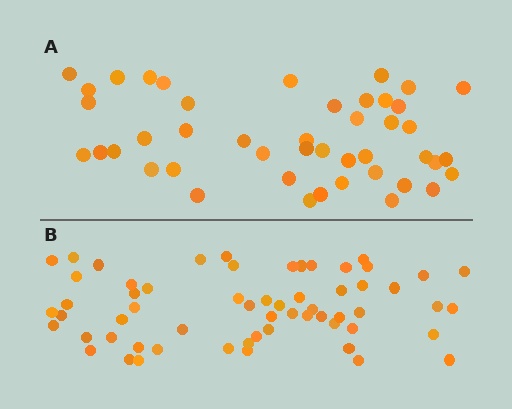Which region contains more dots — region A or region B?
Region B (the bottom region) has more dots.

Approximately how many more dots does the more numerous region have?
Region B has approximately 15 more dots than region A.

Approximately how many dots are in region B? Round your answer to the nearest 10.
About 60 dots.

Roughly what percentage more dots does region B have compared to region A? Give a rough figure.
About 35% more.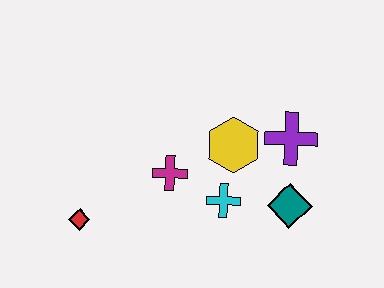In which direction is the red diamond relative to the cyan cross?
The red diamond is to the left of the cyan cross.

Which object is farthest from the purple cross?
The red diamond is farthest from the purple cross.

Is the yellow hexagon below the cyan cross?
No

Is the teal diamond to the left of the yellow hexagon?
No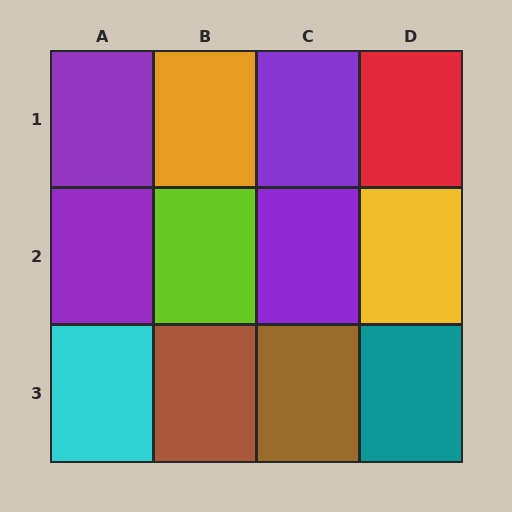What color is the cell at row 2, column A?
Purple.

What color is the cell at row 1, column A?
Purple.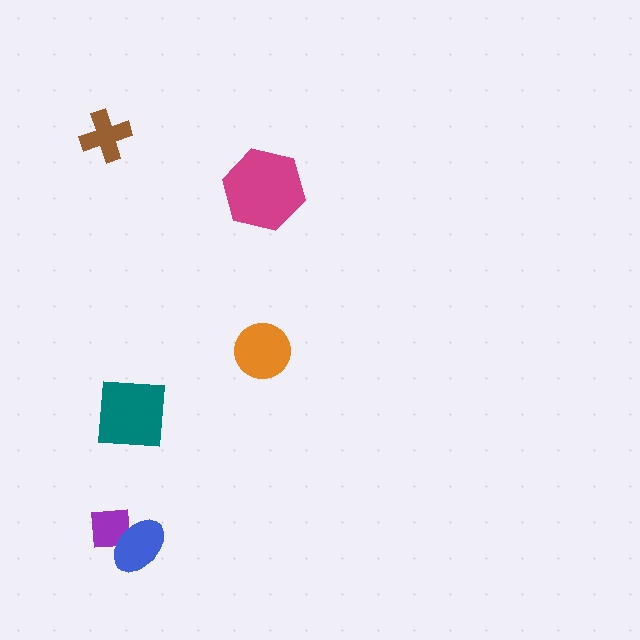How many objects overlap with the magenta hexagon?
0 objects overlap with the magenta hexagon.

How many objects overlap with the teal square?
0 objects overlap with the teal square.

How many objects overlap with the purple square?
1 object overlaps with the purple square.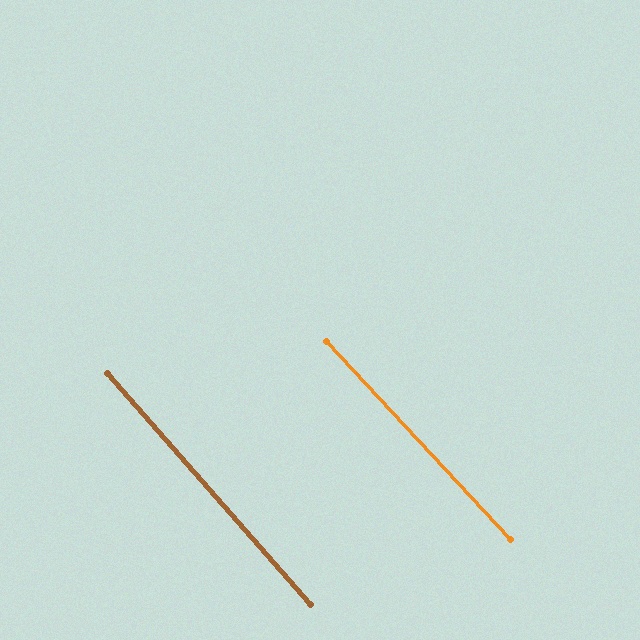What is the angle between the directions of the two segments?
Approximately 2 degrees.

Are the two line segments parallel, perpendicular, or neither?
Parallel — their directions differ by only 1.8°.